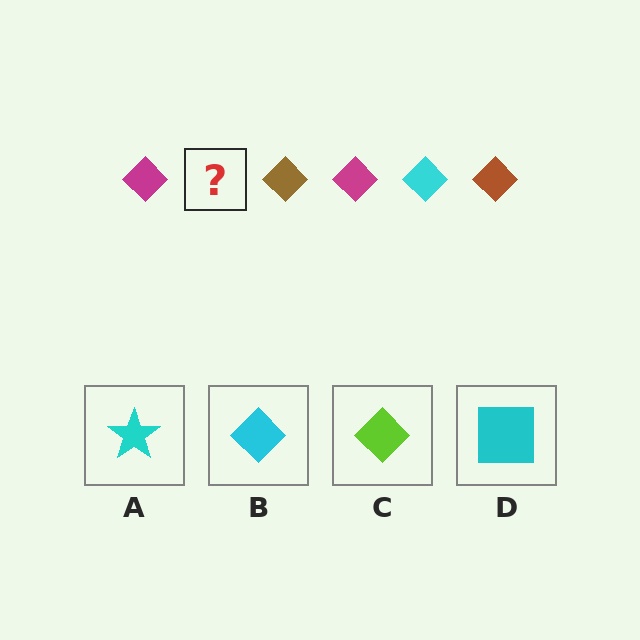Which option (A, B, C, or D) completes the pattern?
B.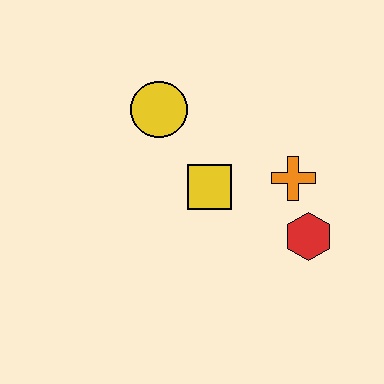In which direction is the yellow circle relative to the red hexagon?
The yellow circle is to the left of the red hexagon.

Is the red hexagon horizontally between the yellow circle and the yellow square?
No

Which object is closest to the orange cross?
The red hexagon is closest to the orange cross.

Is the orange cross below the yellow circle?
Yes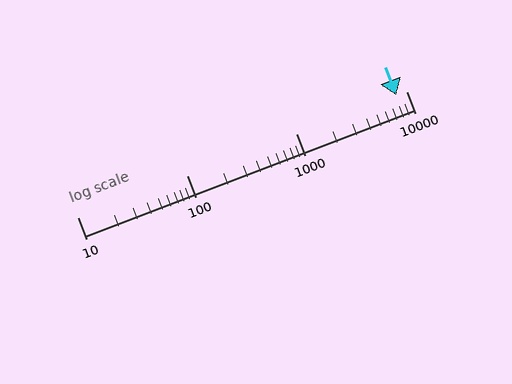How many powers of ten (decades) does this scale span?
The scale spans 3 decades, from 10 to 10000.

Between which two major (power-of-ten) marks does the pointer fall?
The pointer is between 1000 and 10000.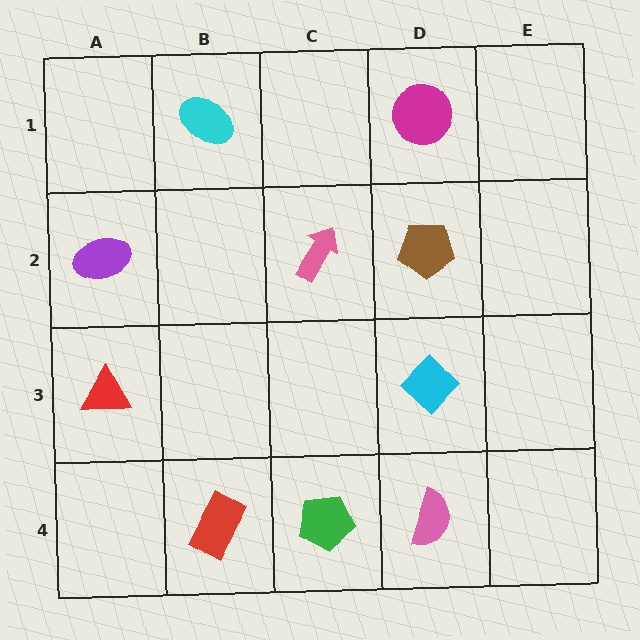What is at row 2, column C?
A pink arrow.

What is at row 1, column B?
A cyan ellipse.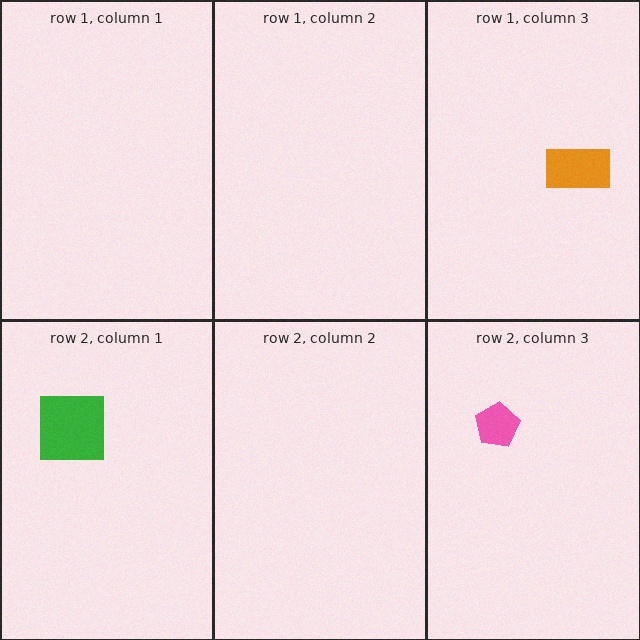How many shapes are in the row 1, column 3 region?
1.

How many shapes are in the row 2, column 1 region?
1.